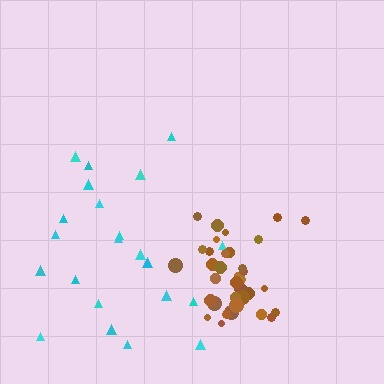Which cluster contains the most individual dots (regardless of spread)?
Brown (35).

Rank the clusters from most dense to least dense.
brown, cyan.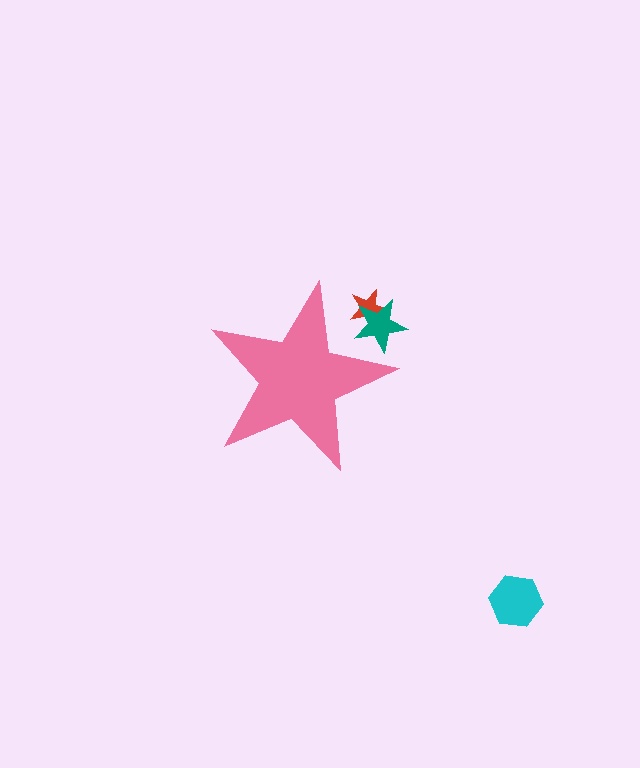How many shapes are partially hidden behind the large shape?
2 shapes are partially hidden.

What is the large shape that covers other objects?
A pink star.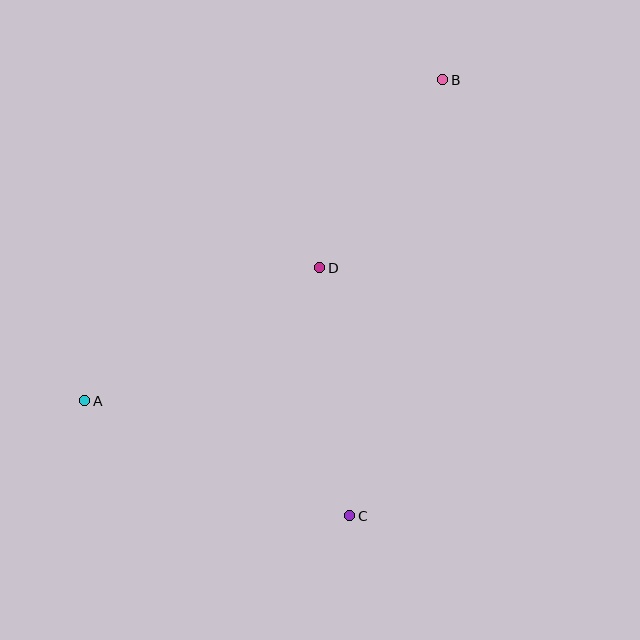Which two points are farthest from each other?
Points A and B are farthest from each other.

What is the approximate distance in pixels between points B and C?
The distance between B and C is approximately 446 pixels.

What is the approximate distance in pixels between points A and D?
The distance between A and D is approximately 270 pixels.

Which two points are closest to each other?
Points B and D are closest to each other.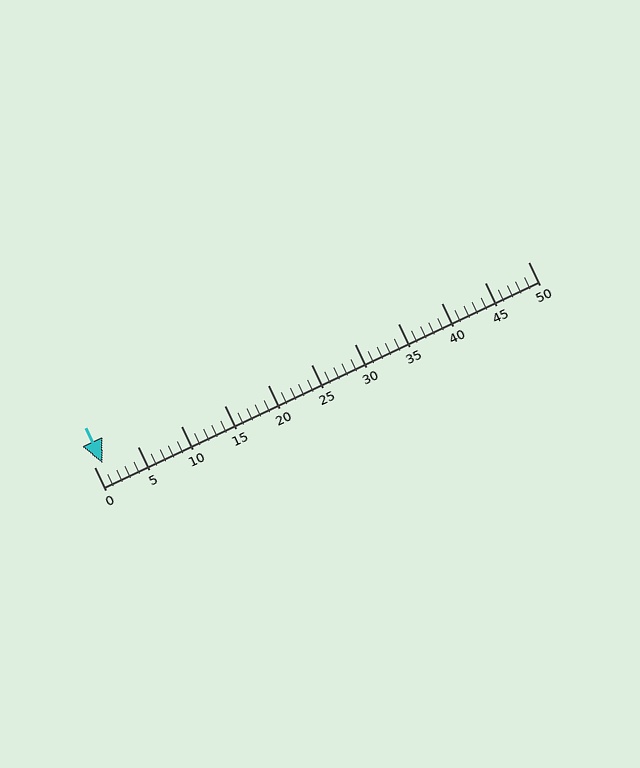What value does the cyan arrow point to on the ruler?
The cyan arrow points to approximately 1.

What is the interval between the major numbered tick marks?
The major tick marks are spaced 5 units apart.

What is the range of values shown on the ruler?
The ruler shows values from 0 to 50.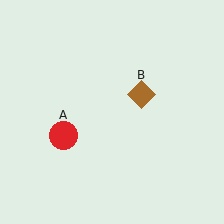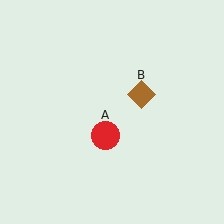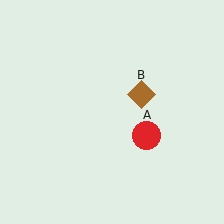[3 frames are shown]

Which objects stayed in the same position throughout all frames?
Brown diamond (object B) remained stationary.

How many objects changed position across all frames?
1 object changed position: red circle (object A).